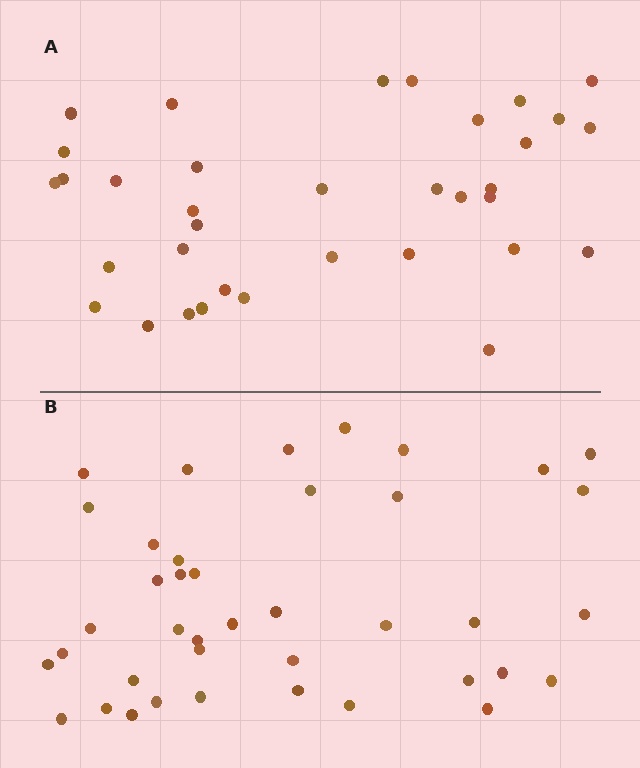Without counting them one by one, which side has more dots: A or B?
Region B (the bottom region) has more dots.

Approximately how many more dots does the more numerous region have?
Region B has about 5 more dots than region A.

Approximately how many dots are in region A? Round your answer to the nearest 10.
About 40 dots. (The exact count is 35, which rounds to 40.)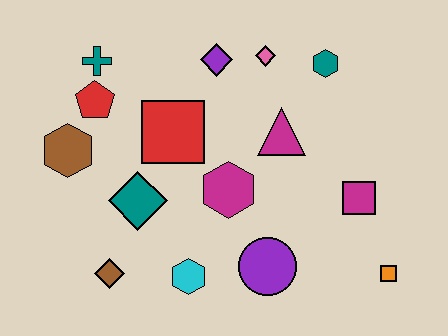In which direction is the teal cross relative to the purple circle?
The teal cross is above the purple circle.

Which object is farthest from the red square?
The orange square is farthest from the red square.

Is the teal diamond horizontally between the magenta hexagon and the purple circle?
No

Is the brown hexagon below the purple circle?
No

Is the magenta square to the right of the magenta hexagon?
Yes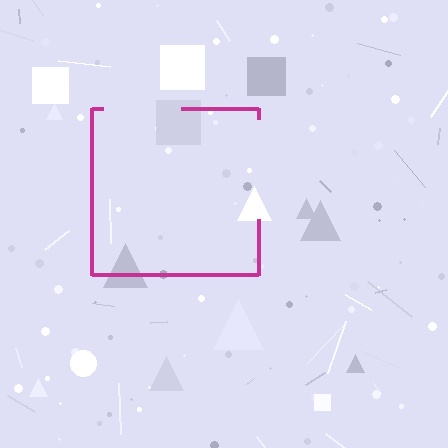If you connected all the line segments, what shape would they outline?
They would outline a square.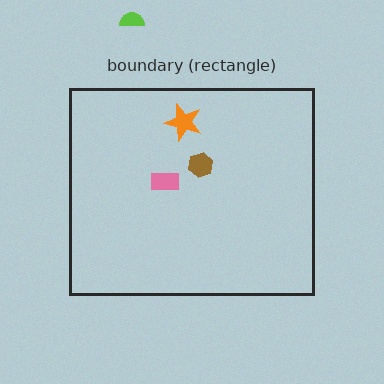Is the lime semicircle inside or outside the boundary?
Outside.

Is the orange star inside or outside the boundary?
Inside.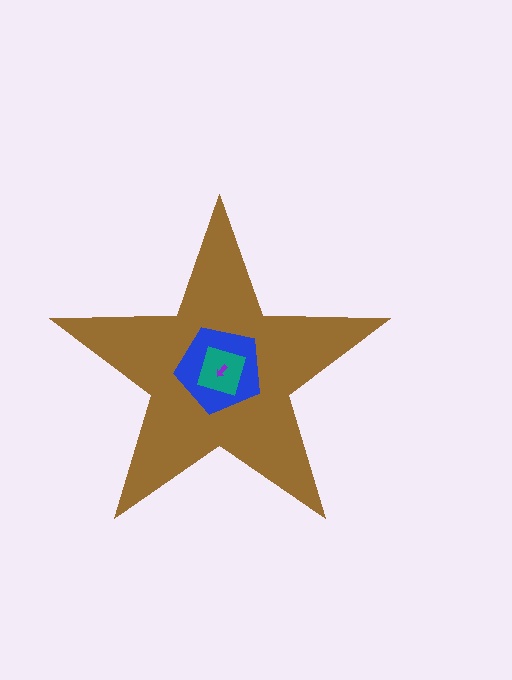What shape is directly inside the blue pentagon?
The teal diamond.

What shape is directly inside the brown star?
The blue pentagon.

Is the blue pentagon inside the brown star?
Yes.